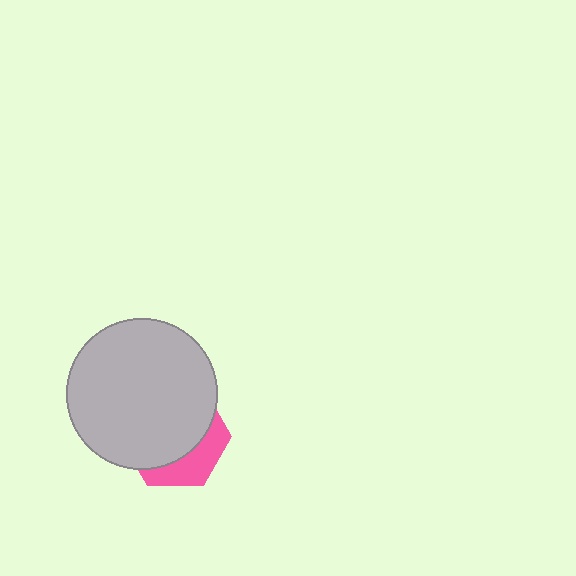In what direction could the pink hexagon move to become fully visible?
The pink hexagon could move down. That would shift it out from behind the light gray circle entirely.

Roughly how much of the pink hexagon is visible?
A small part of it is visible (roughly 31%).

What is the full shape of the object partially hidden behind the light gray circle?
The partially hidden object is a pink hexagon.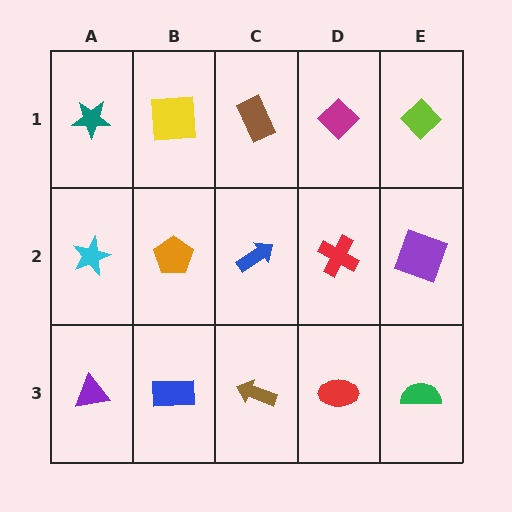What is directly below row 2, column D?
A red ellipse.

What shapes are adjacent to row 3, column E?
A purple square (row 2, column E), a red ellipse (row 3, column D).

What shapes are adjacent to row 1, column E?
A purple square (row 2, column E), a magenta diamond (row 1, column D).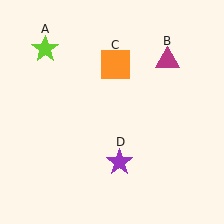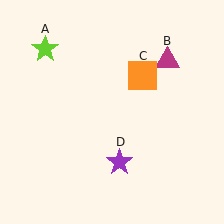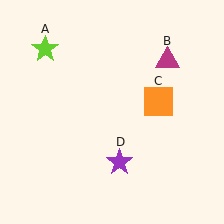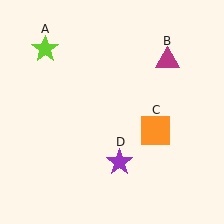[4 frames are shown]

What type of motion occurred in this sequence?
The orange square (object C) rotated clockwise around the center of the scene.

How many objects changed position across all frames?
1 object changed position: orange square (object C).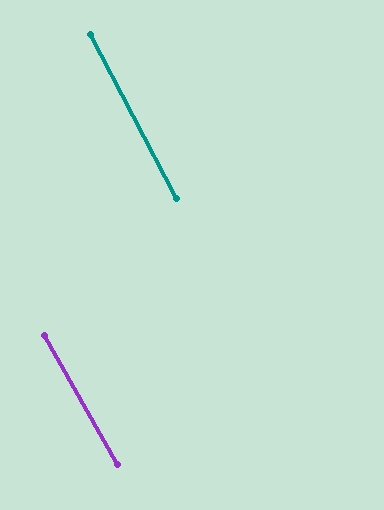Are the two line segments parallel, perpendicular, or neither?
Parallel — their directions differ by only 1.7°.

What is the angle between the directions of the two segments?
Approximately 2 degrees.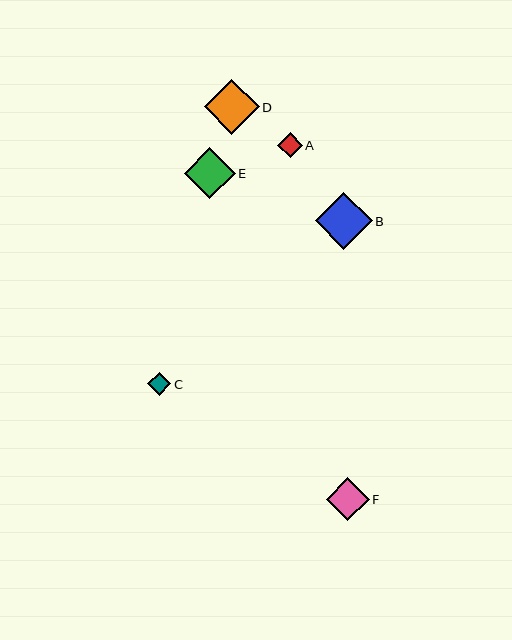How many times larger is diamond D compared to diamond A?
Diamond D is approximately 2.3 times the size of diamond A.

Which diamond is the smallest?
Diamond C is the smallest with a size of approximately 23 pixels.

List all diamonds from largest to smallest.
From largest to smallest: B, D, E, F, A, C.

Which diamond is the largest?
Diamond B is the largest with a size of approximately 57 pixels.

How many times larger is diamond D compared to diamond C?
Diamond D is approximately 2.4 times the size of diamond C.